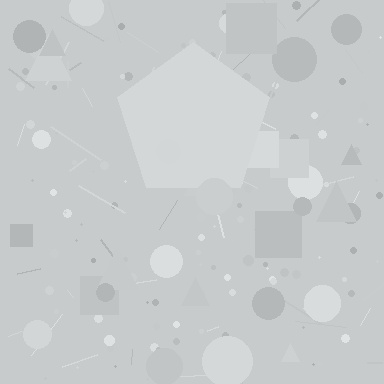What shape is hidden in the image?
A pentagon is hidden in the image.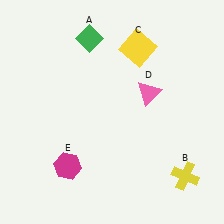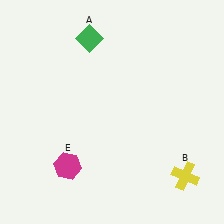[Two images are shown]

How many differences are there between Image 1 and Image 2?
There are 2 differences between the two images.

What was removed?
The pink triangle (D), the yellow square (C) were removed in Image 2.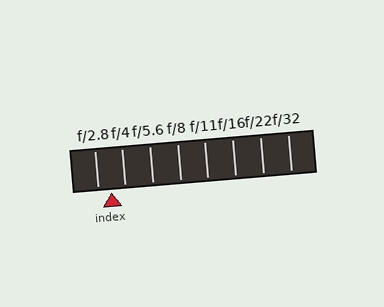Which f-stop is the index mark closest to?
The index mark is closest to f/2.8.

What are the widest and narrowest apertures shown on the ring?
The widest aperture shown is f/2.8 and the narrowest is f/32.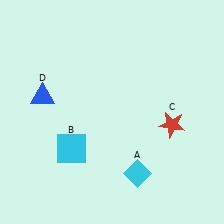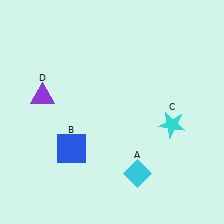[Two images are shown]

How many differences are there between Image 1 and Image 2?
There are 3 differences between the two images.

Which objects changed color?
B changed from cyan to blue. C changed from red to cyan. D changed from blue to purple.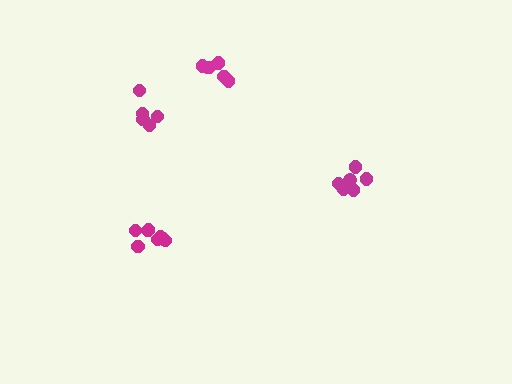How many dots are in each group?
Group 1: 8 dots, Group 2: 6 dots, Group 3: 5 dots, Group 4: 6 dots (25 total).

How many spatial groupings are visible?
There are 4 spatial groupings.